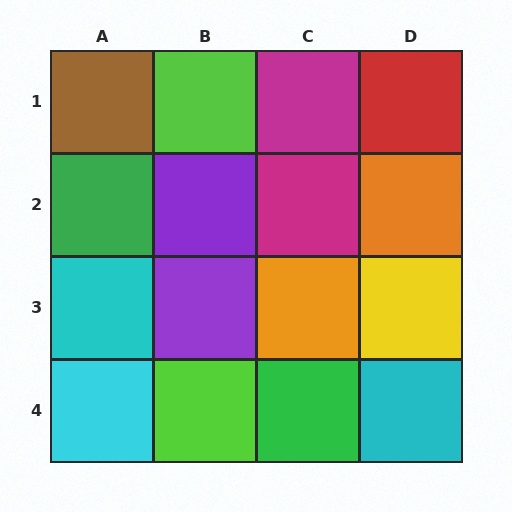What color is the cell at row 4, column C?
Green.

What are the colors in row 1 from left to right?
Brown, lime, magenta, red.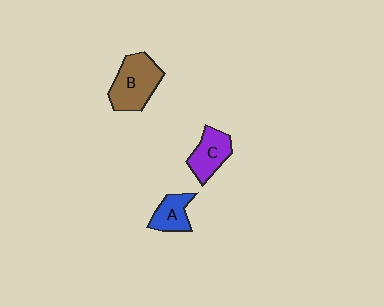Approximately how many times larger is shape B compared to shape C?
Approximately 1.4 times.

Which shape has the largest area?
Shape B (brown).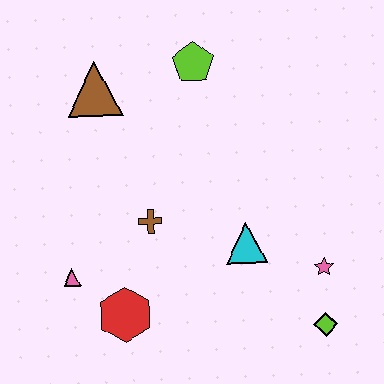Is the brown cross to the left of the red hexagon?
No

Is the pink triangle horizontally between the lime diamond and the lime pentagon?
No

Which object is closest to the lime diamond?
The pink star is closest to the lime diamond.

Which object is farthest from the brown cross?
The lime diamond is farthest from the brown cross.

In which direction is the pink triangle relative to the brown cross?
The pink triangle is to the left of the brown cross.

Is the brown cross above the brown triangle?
No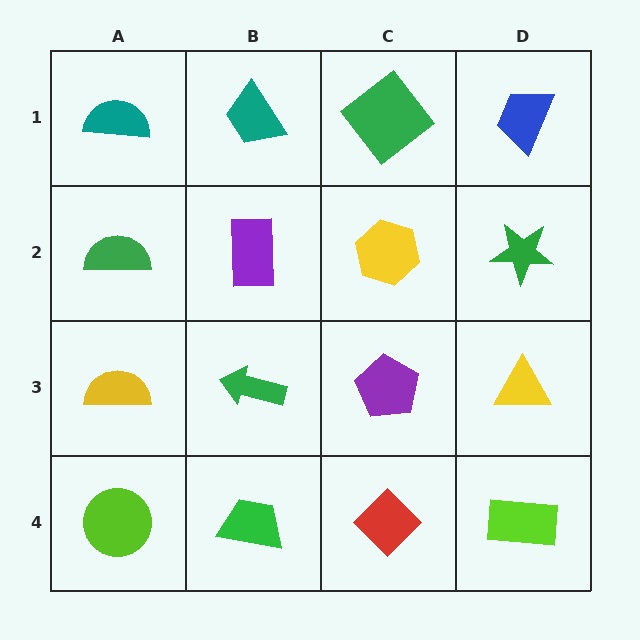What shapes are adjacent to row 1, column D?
A green star (row 2, column D), a green diamond (row 1, column C).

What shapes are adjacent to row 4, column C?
A purple pentagon (row 3, column C), a green trapezoid (row 4, column B), a lime rectangle (row 4, column D).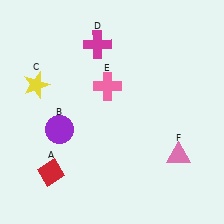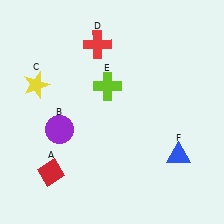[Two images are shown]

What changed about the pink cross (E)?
In Image 1, E is pink. In Image 2, it changed to lime.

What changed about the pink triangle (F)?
In Image 1, F is pink. In Image 2, it changed to blue.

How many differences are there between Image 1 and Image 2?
There are 3 differences between the two images.